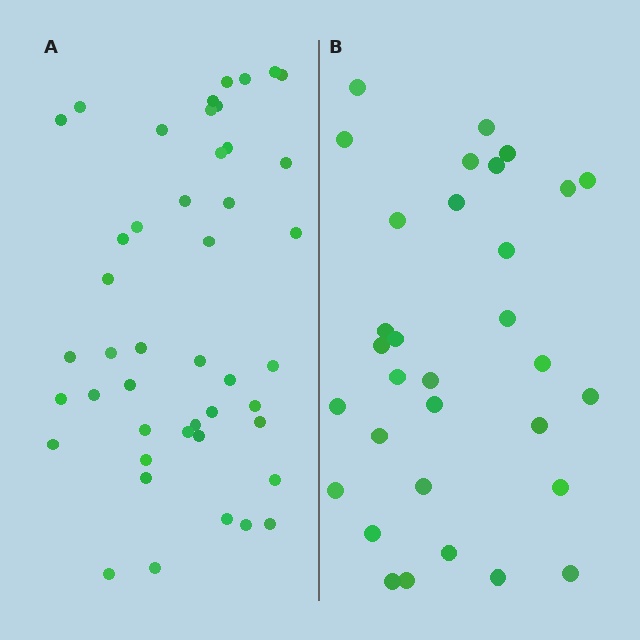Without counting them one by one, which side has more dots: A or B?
Region A (the left region) has more dots.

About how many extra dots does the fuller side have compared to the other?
Region A has approximately 15 more dots than region B.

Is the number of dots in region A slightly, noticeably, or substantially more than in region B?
Region A has noticeably more, but not dramatically so. The ratio is roughly 1.4 to 1.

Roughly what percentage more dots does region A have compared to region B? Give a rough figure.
About 40% more.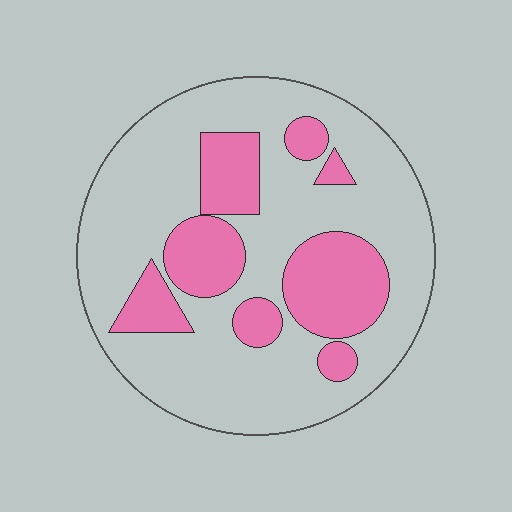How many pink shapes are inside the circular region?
8.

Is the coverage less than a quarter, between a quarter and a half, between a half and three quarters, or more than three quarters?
Between a quarter and a half.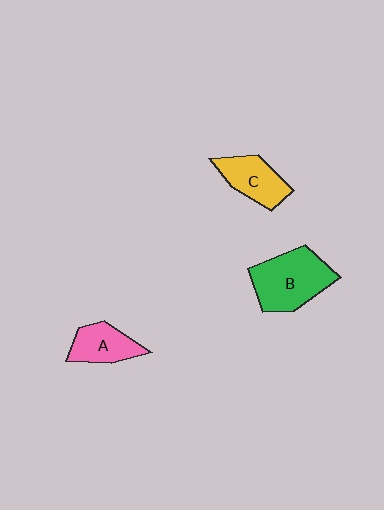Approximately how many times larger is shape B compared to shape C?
Approximately 1.5 times.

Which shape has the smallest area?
Shape A (pink).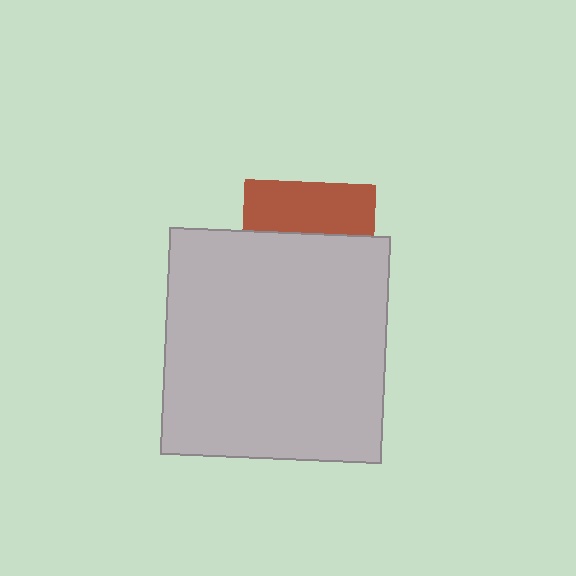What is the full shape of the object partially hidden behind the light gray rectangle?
The partially hidden object is a brown square.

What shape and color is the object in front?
The object in front is a light gray rectangle.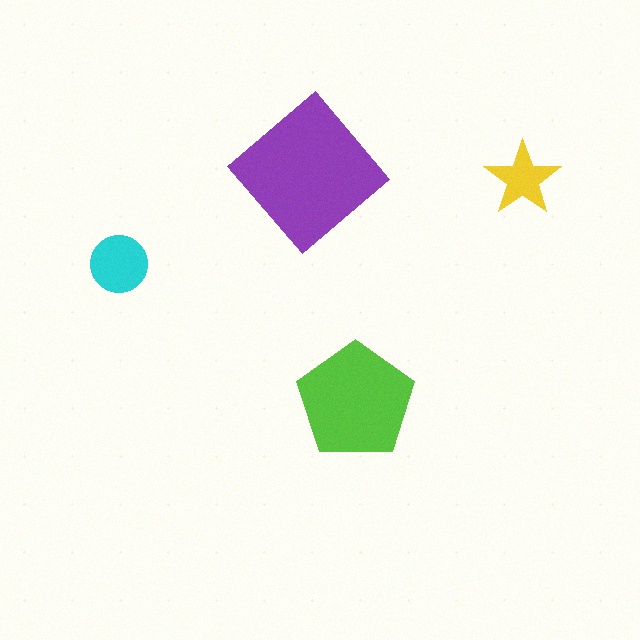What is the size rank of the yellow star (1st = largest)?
4th.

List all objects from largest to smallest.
The purple diamond, the lime pentagon, the cyan circle, the yellow star.